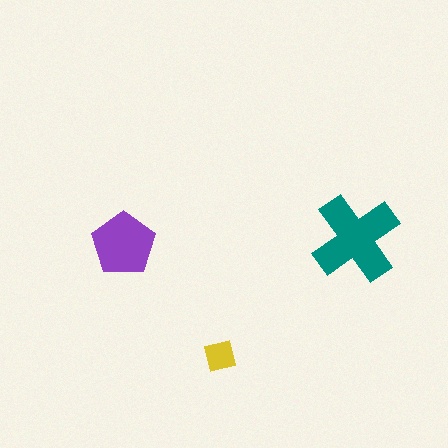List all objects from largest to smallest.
The teal cross, the purple pentagon, the yellow square.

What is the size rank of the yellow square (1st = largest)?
3rd.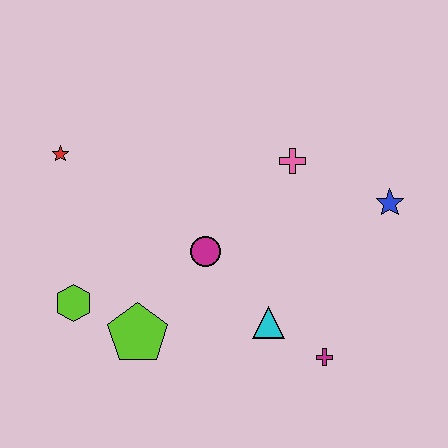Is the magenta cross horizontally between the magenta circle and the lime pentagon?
No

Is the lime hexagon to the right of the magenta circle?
No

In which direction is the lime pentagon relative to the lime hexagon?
The lime pentagon is to the right of the lime hexagon.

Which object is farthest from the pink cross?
The lime hexagon is farthest from the pink cross.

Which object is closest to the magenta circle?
The cyan triangle is closest to the magenta circle.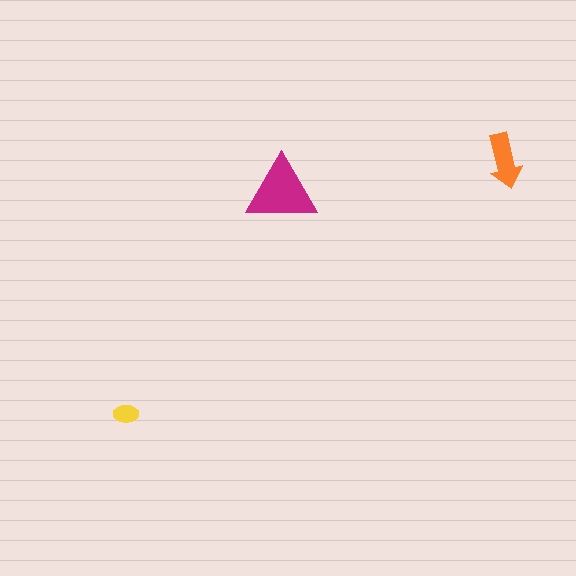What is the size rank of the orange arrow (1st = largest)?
2nd.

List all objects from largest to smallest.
The magenta triangle, the orange arrow, the yellow ellipse.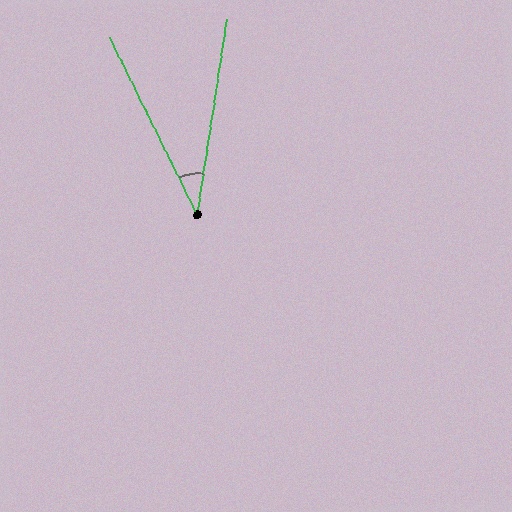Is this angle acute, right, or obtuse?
It is acute.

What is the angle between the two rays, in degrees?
Approximately 35 degrees.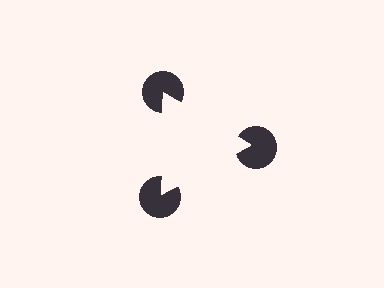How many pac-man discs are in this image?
There are 3 — one at each vertex of the illusory triangle.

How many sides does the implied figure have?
3 sides.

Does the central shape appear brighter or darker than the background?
It typically appears slightly brighter than the background, even though no actual brightness change is drawn.